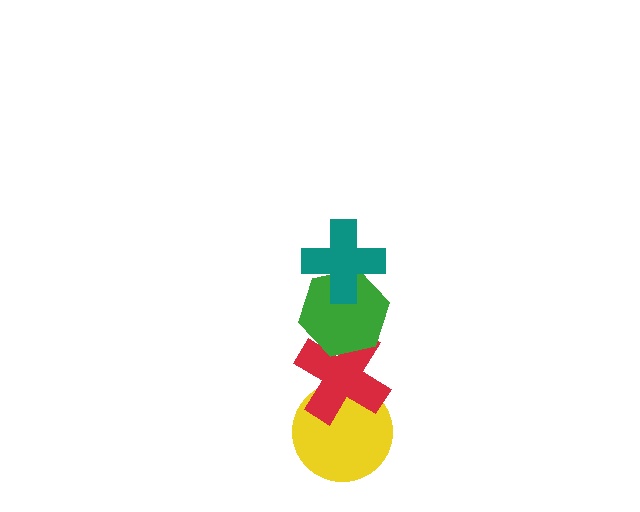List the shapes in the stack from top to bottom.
From top to bottom: the teal cross, the green hexagon, the red cross, the yellow circle.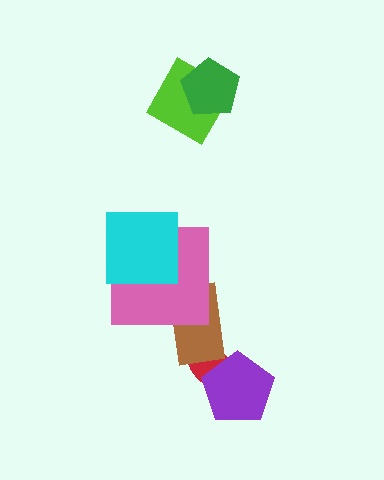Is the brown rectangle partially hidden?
Yes, it is partially covered by another shape.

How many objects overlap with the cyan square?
1 object overlaps with the cyan square.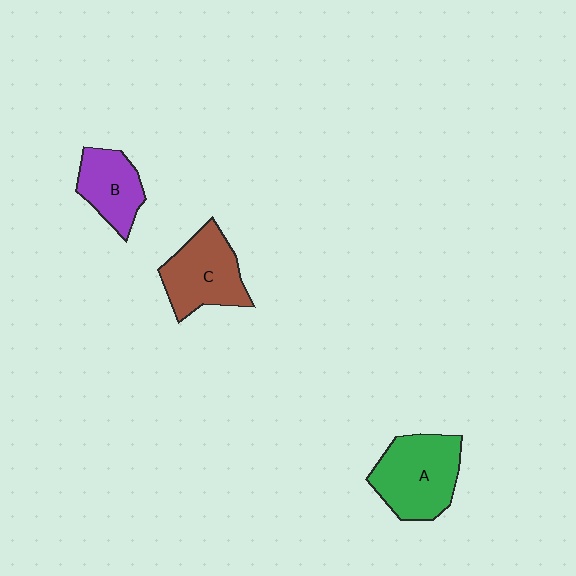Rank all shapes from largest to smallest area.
From largest to smallest: A (green), C (brown), B (purple).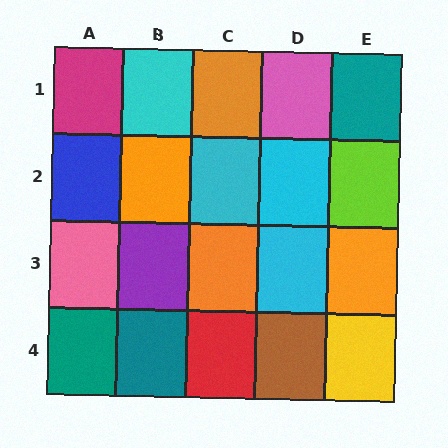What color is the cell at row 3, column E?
Orange.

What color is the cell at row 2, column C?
Cyan.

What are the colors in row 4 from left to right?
Teal, teal, red, brown, yellow.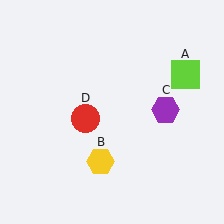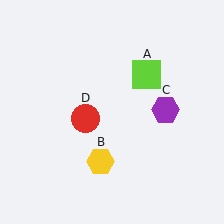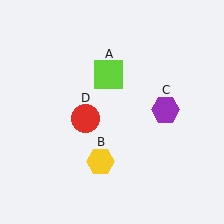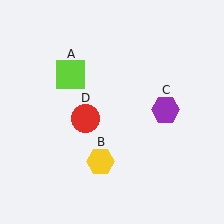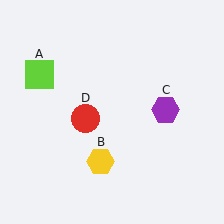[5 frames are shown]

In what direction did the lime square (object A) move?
The lime square (object A) moved left.